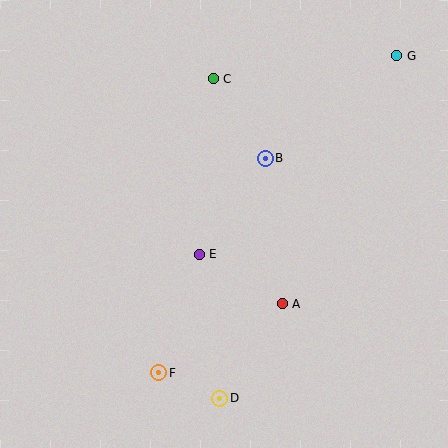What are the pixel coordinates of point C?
Point C is at (213, 79).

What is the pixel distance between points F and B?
The distance between F and B is 239 pixels.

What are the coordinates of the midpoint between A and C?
The midpoint between A and C is at (248, 191).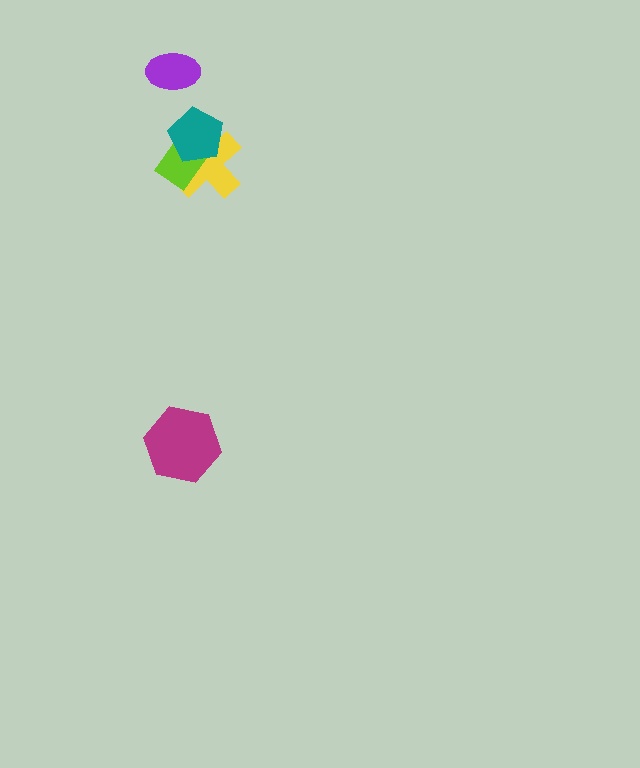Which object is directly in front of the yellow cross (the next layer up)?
The lime rectangle is directly in front of the yellow cross.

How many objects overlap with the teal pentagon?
2 objects overlap with the teal pentagon.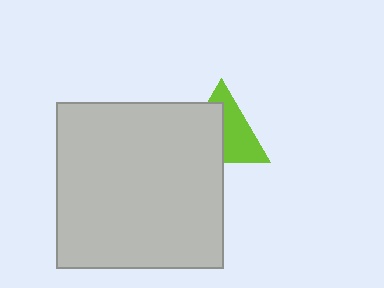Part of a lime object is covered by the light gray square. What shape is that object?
It is a triangle.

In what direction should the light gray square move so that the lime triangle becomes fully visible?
The light gray square should move toward the lower-left. That is the shortest direction to clear the overlap and leave the lime triangle fully visible.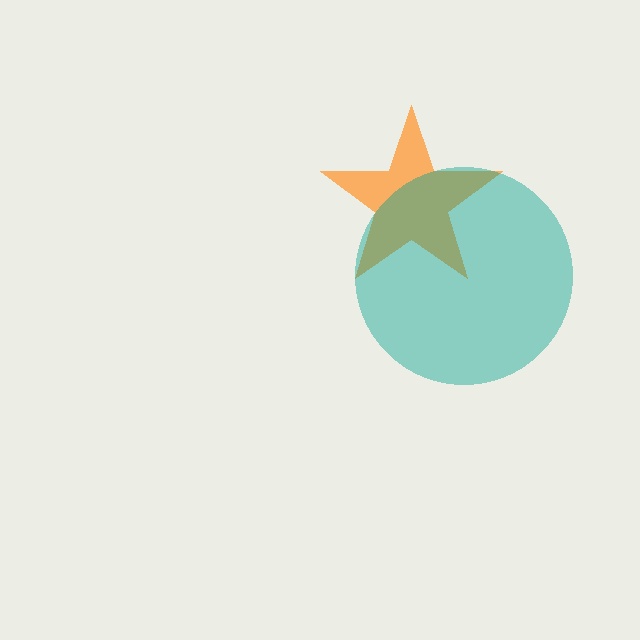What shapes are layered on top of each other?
The layered shapes are: an orange star, a teal circle.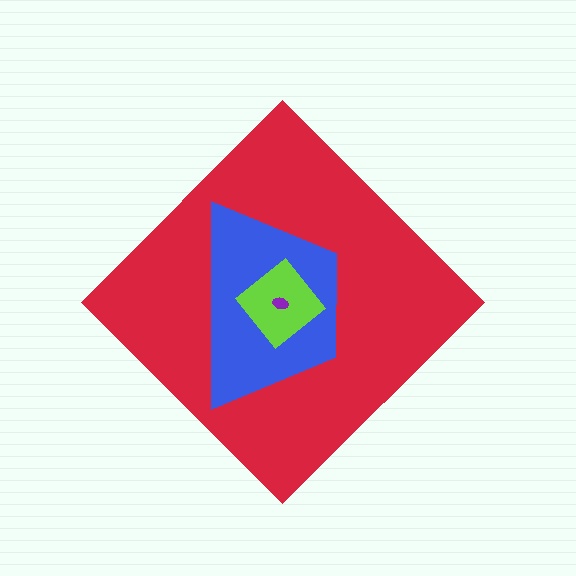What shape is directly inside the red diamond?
The blue trapezoid.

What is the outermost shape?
The red diamond.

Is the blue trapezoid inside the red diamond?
Yes.